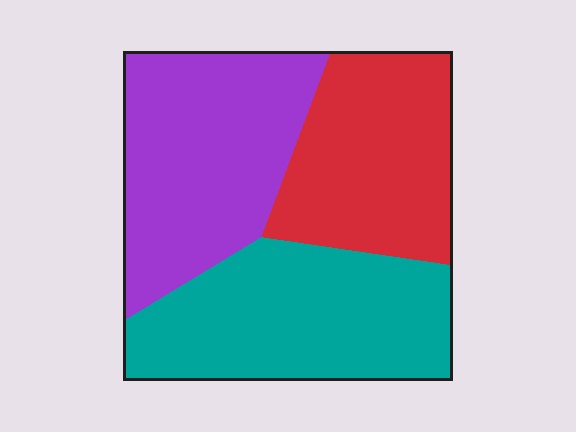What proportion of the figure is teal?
Teal takes up about three eighths (3/8) of the figure.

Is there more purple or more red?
Purple.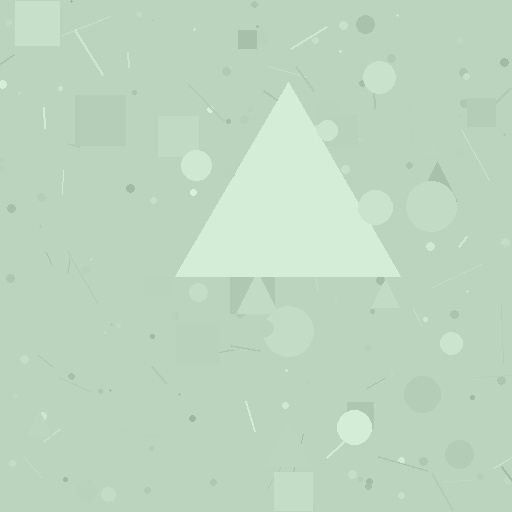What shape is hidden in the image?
A triangle is hidden in the image.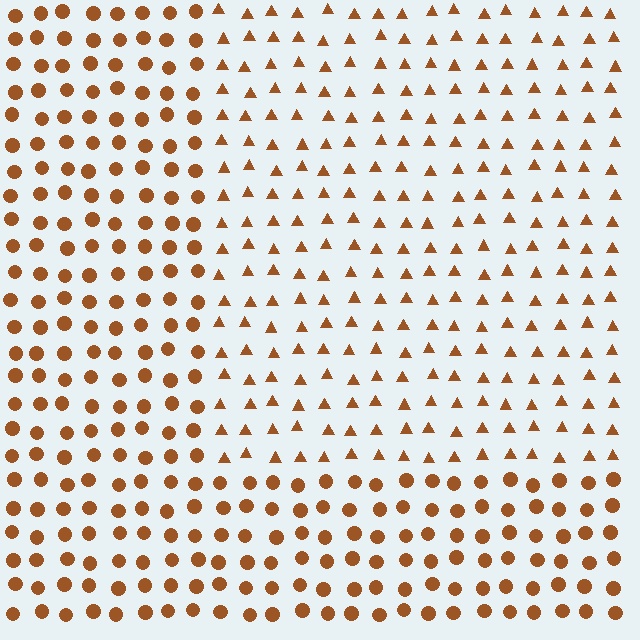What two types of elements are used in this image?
The image uses triangles inside the rectangle region and circles outside it.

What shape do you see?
I see a rectangle.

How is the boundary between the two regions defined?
The boundary is defined by a change in element shape: triangles inside vs. circles outside. All elements share the same color and spacing.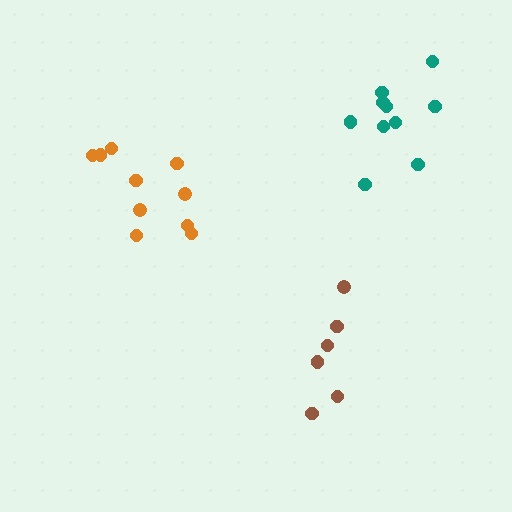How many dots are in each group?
Group 1: 10 dots, Group 2: 6 dots, Group 3: 10 dots (26 total).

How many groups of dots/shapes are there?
There are 3 groups.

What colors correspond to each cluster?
The clusters are colored: teal, brown, orange.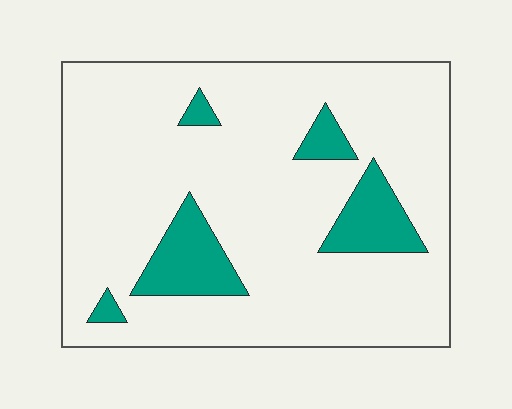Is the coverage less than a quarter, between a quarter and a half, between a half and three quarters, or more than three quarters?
Less than a quarter.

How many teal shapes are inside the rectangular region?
5.